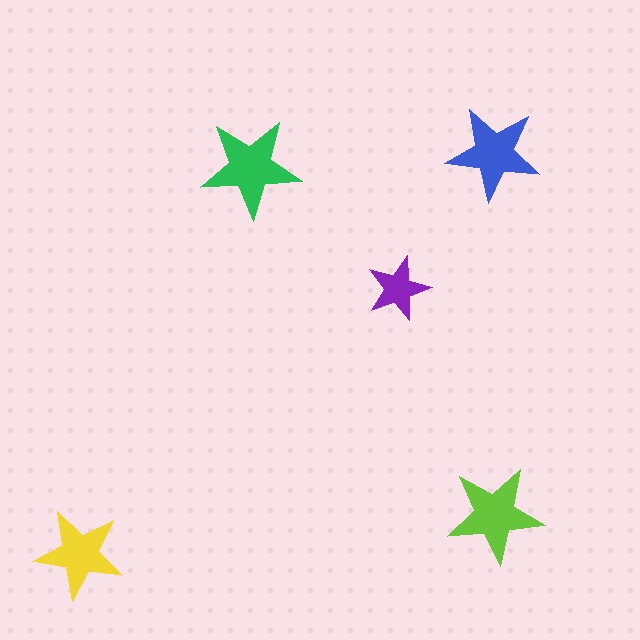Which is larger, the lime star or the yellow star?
The lime one.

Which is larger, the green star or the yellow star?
The green one.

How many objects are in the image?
There are 5 objects in the image.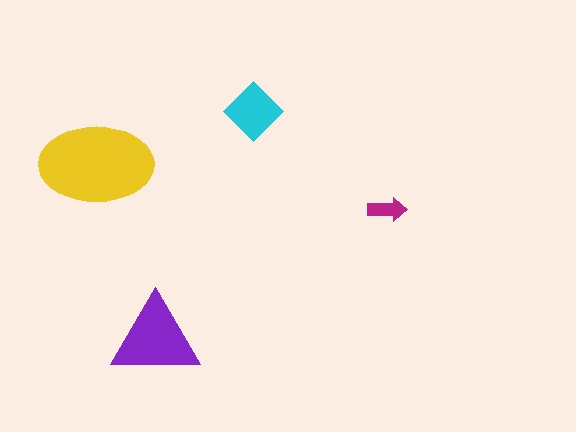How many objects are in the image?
There are 4 objects in the image.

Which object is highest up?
The cyan diamond is topmost.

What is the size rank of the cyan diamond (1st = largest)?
3rd.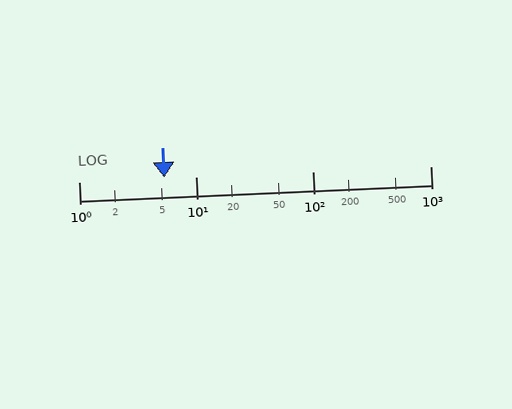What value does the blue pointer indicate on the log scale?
The pointer indicates approximately 5.4.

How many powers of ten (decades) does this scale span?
The scale spans 3 decades, from 1 to 1000.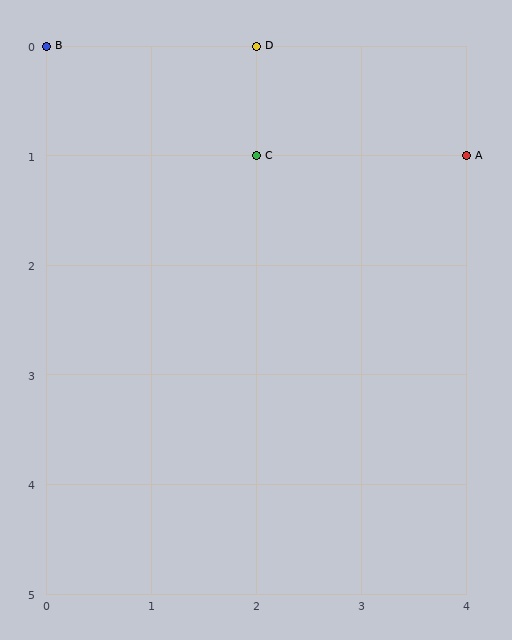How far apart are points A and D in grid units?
Points A and D are 2 columns and 1 row apart (about 2.2 grid units diagonally).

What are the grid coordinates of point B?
Point B is at grid coordinates (0, 0).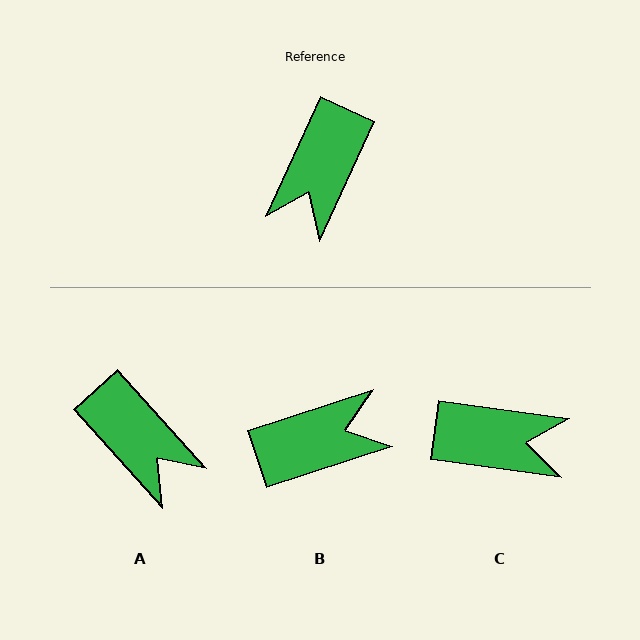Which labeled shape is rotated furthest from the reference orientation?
B, about 133 degrees away.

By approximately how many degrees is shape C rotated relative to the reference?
Approximately 107 degrees counter-clockwise.